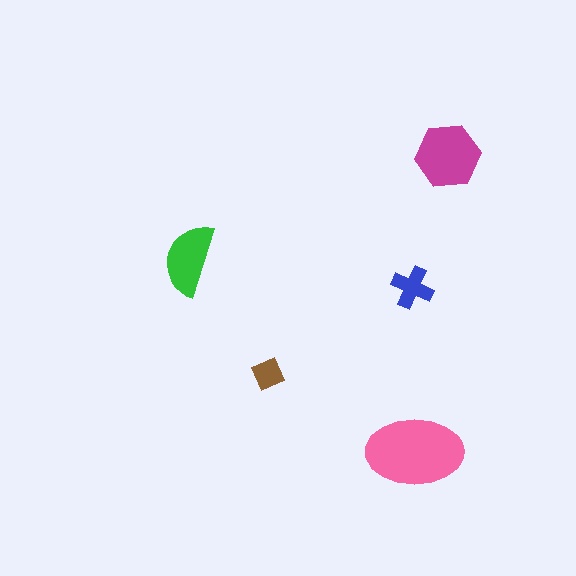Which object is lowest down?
The pink ellipse is bottommost.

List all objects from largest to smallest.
The pink ellipse, the magenta hexagon, the green semicircle, the blue cross, the brown diamond.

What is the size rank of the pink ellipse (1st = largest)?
1st.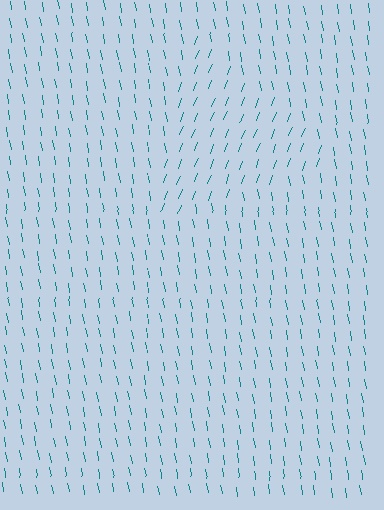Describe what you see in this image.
The image is filled with small teal line segments. A triangle region in the image has lines oriented differently from the surrounding lines, creating a visible texture boundary.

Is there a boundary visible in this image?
Yes, there is a texture boundary formed by a change in line orientation.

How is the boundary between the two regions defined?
The boundary is defined purely by a change in line orientation (approximately 31 degrees difference). All lines are the same color and thickness.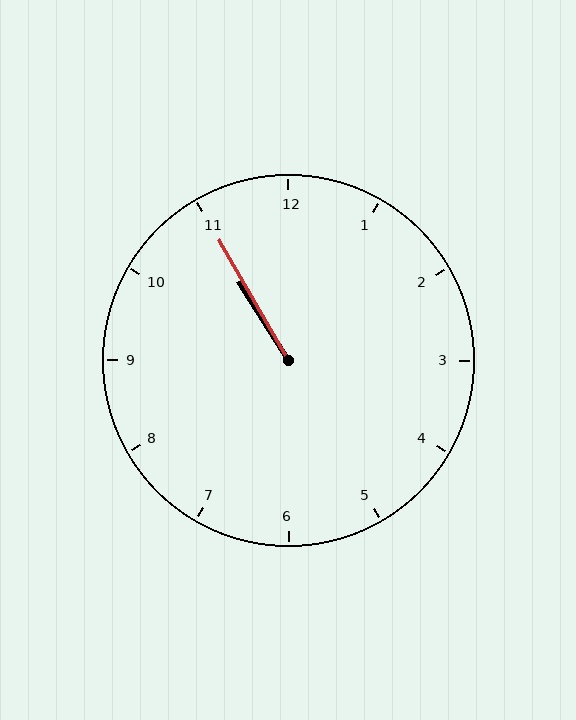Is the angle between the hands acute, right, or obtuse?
It is acute.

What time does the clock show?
10:55.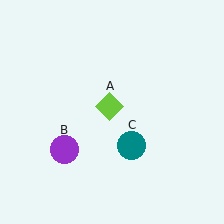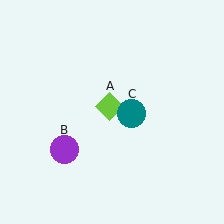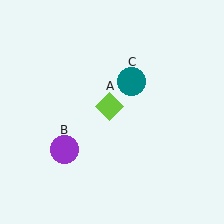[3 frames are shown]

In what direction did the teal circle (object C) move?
The teal circle (object C) moved up.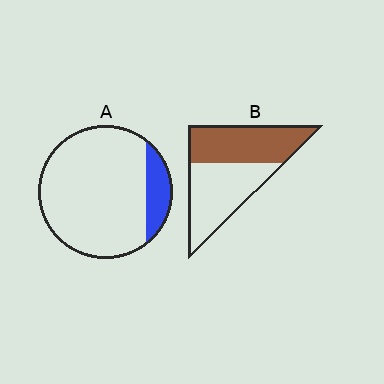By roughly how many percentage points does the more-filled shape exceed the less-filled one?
By roughly 35 percentage points (B over A).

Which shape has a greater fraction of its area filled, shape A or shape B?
Shape B.